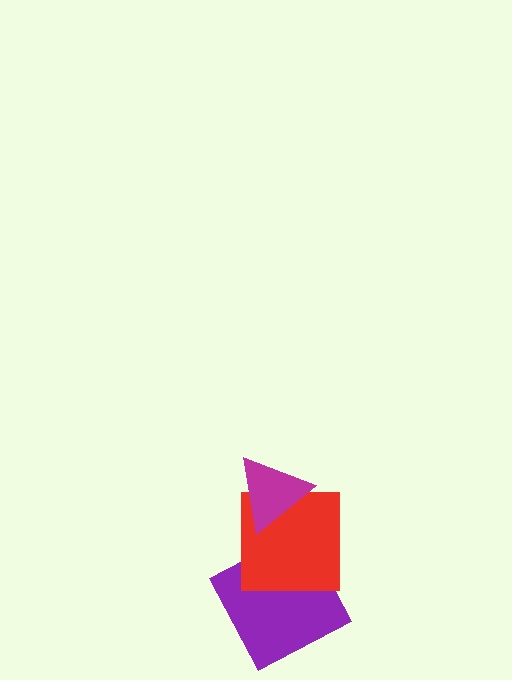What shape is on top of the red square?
The magenta triangle is on top of the red square.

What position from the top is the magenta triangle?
The magenta triangle is 1st from the top.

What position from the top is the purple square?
The purple square is 3rd from the top.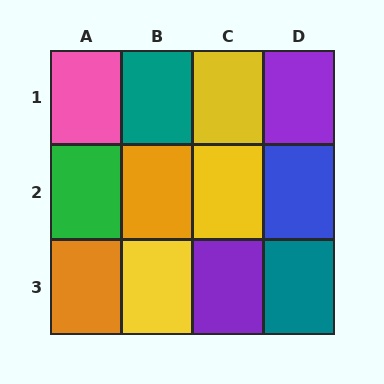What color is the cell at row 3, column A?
Orange.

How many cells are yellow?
3 cells are yellow.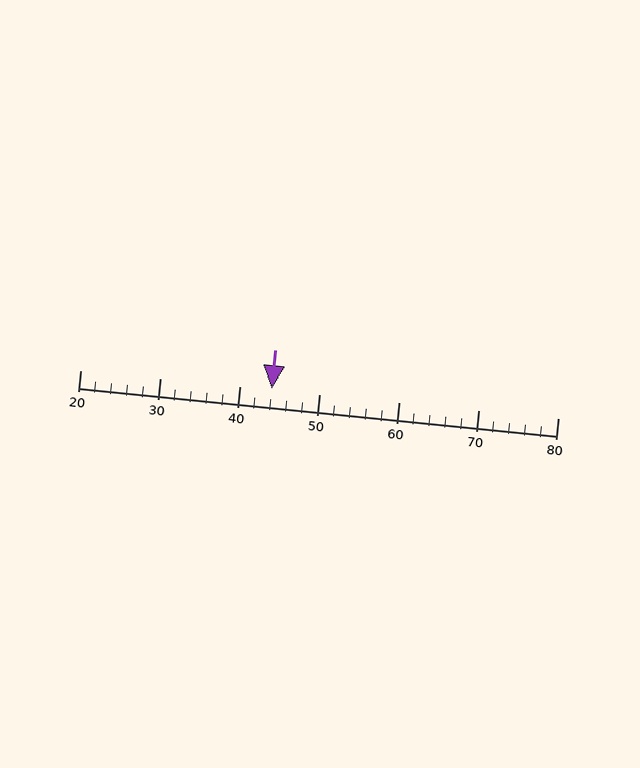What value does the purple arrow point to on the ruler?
The purple arrow points to approximately 44.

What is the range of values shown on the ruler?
The ruler shows values from 20 to 80.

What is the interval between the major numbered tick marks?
The major tick marks are spaced 10 units apart.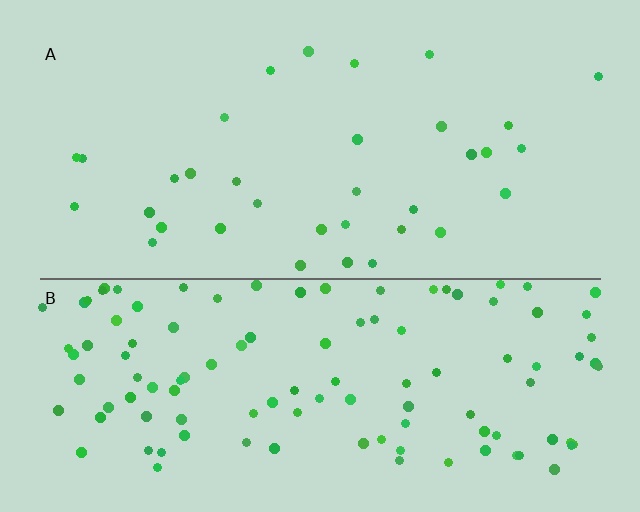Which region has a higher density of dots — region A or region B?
B (the bottom).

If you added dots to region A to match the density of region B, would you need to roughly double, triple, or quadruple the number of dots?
Approximately triple.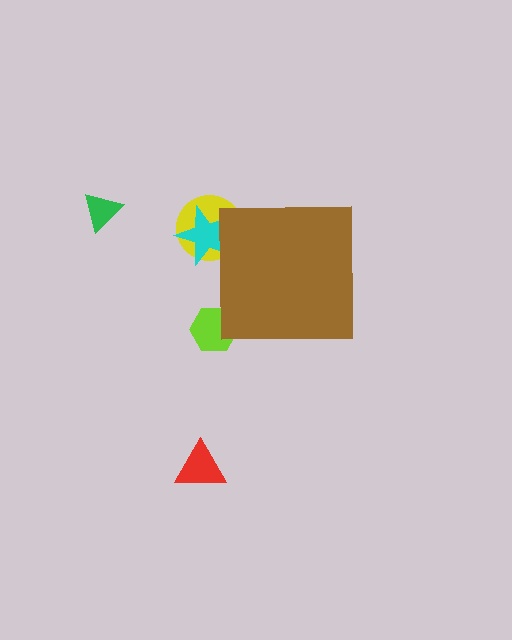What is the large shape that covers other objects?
A brown square.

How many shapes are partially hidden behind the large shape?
3 shapes are partially hidden.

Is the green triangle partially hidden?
No, the green triangle is fully visible.